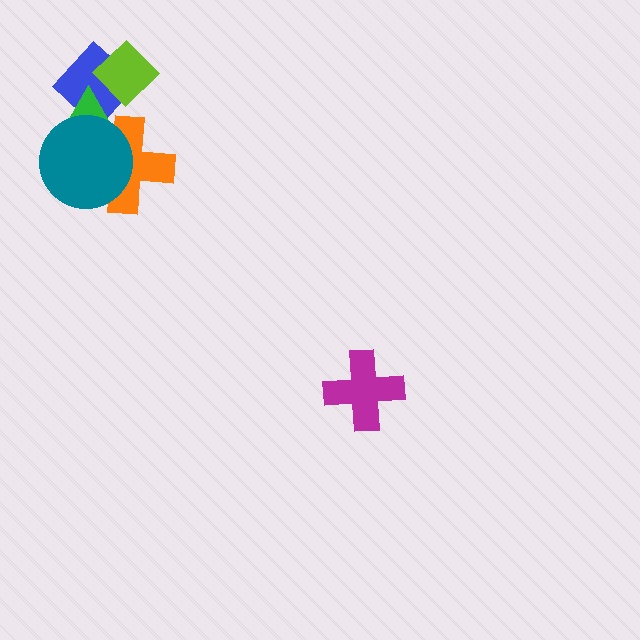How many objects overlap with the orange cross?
2 objects overlap with the orange cross.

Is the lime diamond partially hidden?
Yes, it is partially covered by another shape.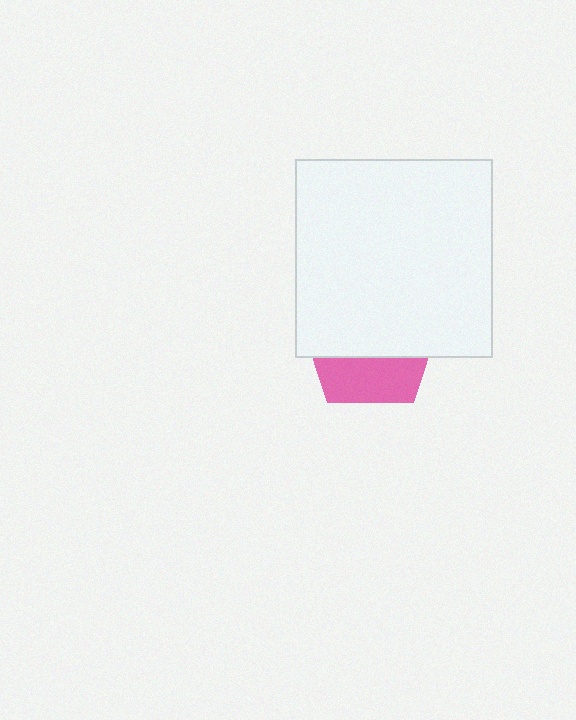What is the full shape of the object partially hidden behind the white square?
The partially hidden object is a pink pentagon.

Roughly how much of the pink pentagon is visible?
A small part of it is visible (roughly 36%).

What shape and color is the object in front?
The object in front is a white square.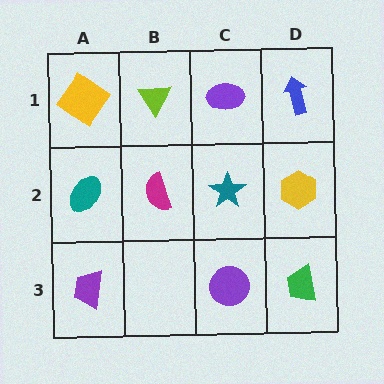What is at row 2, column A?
A teal ellipse.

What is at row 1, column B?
A lime triangle.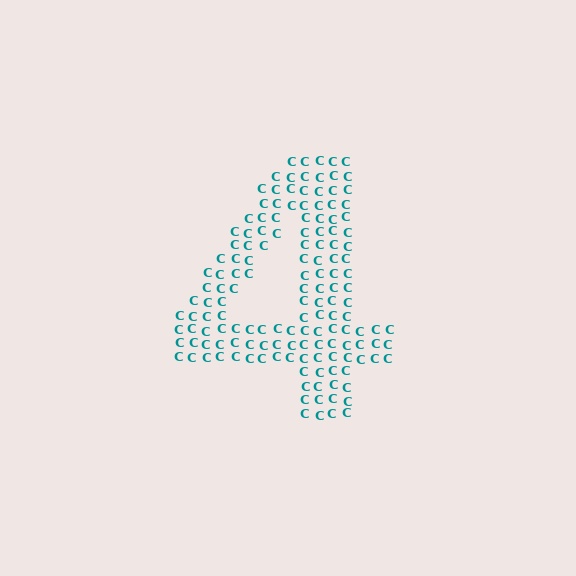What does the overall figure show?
The overall figure shows the digit 4.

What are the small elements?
The small elements are letter C's.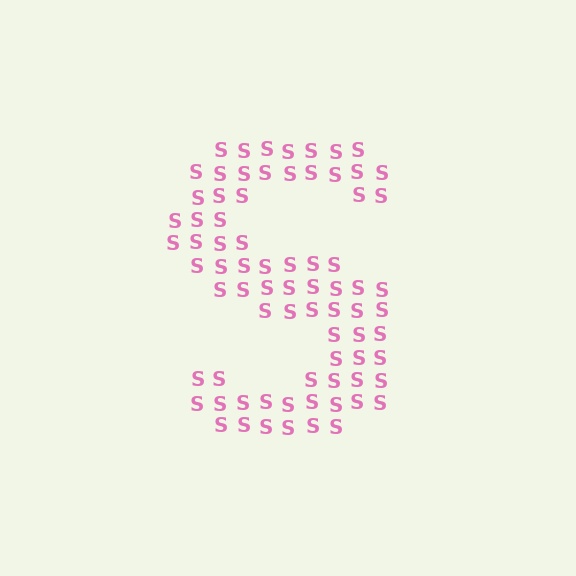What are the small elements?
The small elements are letter S's.